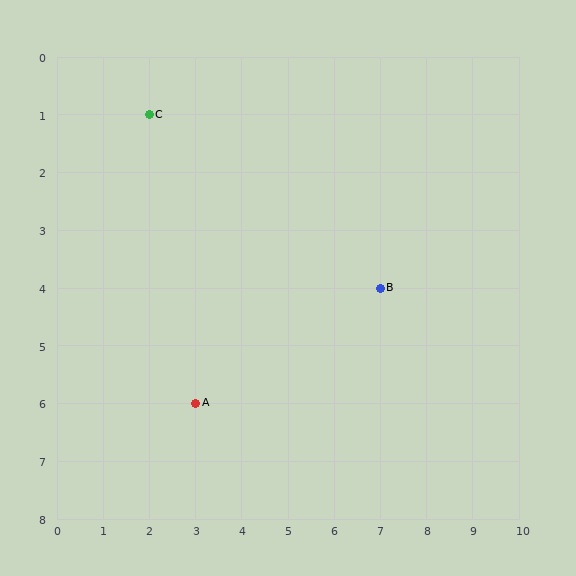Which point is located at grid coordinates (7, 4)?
Point B is at (7, 4).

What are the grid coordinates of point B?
Point B is at grid coordinates (7, 4).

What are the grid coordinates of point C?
Point C is at grid coordinates (2, 1).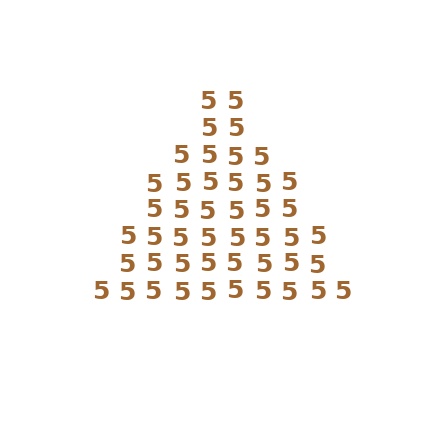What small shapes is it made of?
It is made of small digit 5's.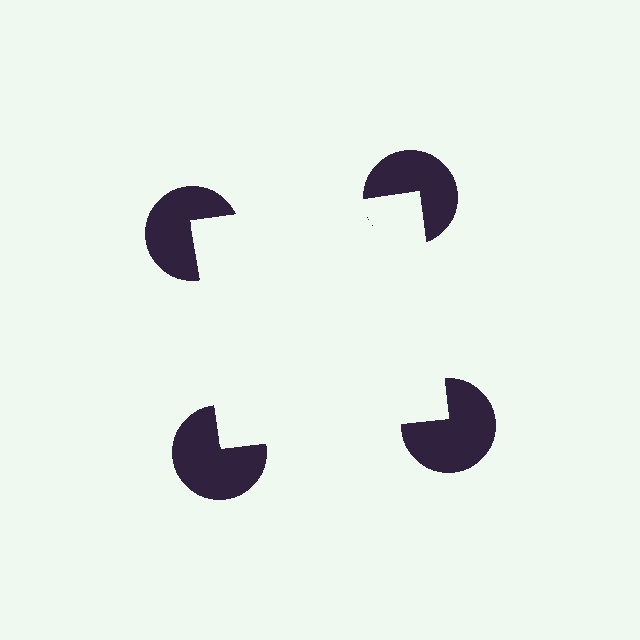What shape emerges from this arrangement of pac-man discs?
An illusory square — its edges are inferred from the aligned wedge cuts in the pac-man discs, not physically drawn.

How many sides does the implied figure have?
4 sides.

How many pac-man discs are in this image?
There are 4 — one at each vertex of the illusory square.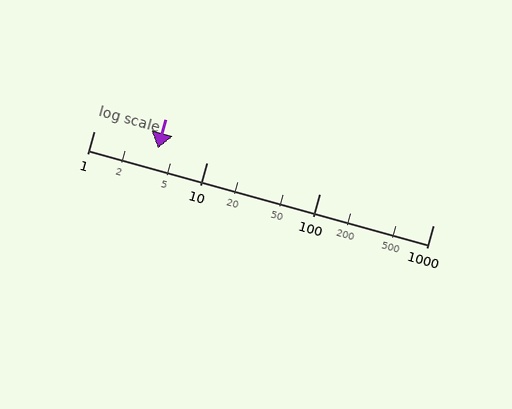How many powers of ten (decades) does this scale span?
The scale spans 3 decades, from 1 to 1000.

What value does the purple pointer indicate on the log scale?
The pointer indicates approximately 3.7.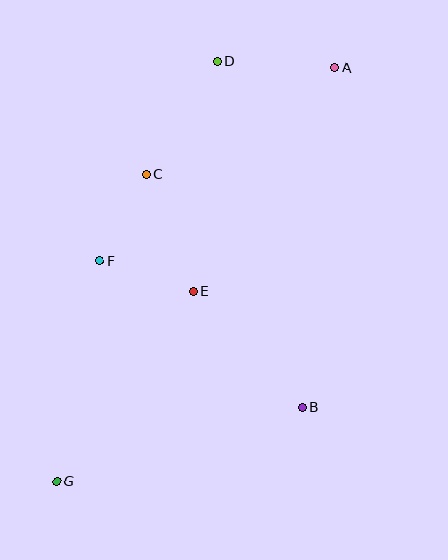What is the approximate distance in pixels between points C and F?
The distance between C and F is approximately 98 pixels.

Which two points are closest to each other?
Points E and F are closest to each other.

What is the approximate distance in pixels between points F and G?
The distance between F and G is approximately 225 pixels.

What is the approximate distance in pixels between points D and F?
The distance between D and F is approximately 231 pixels.